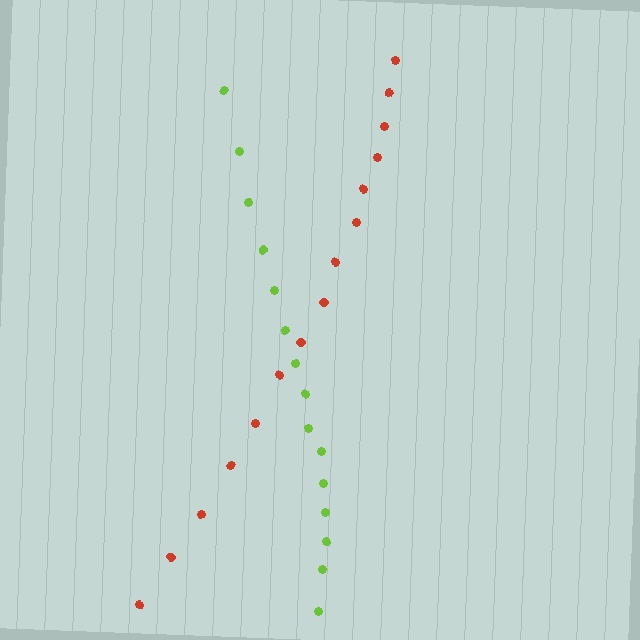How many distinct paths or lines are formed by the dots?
There are 2 distinct paths.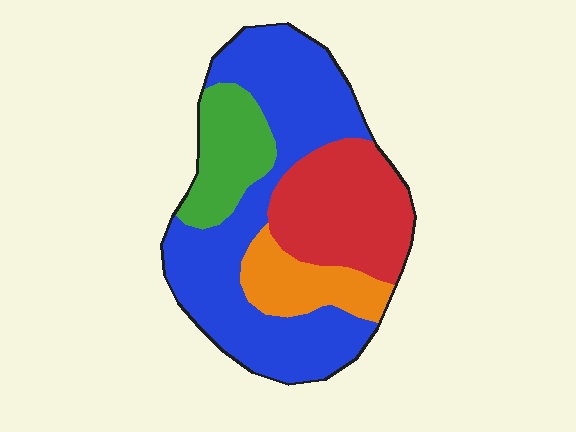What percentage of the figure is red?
Red covers about 25% of the figure.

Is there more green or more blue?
Blue.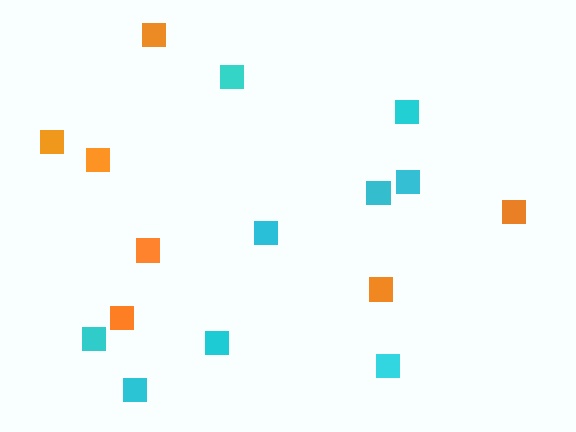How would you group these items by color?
There are 2 groups: one group of orange squares (7) and one group of cyan squares (9).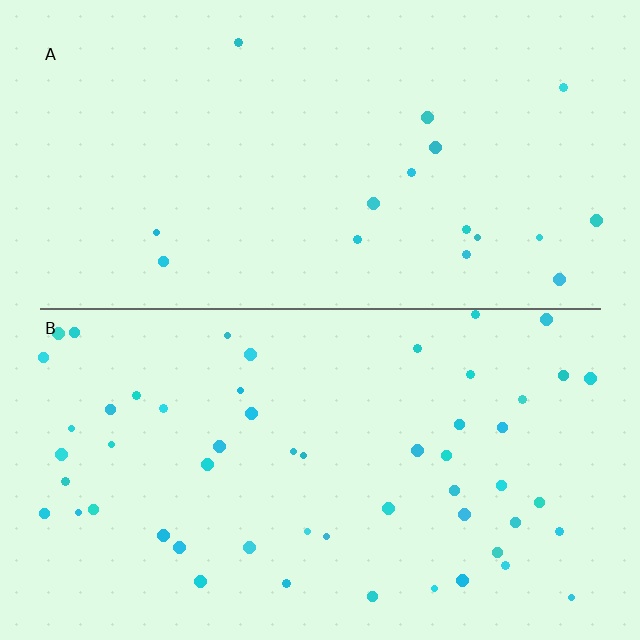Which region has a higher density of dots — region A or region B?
B (the bottom).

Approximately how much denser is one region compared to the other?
Approximately 3.2× — region B over region A.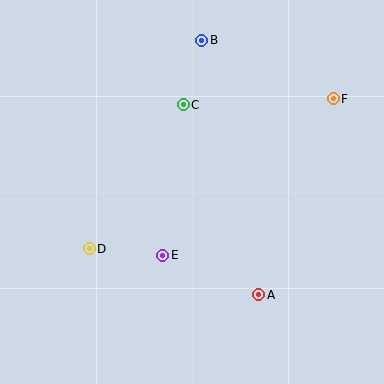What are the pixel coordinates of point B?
Point B is at (202, 40).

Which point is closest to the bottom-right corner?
Point A is closest to the bottom-right corner.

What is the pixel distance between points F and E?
The distance between F and E is 232 pixels.